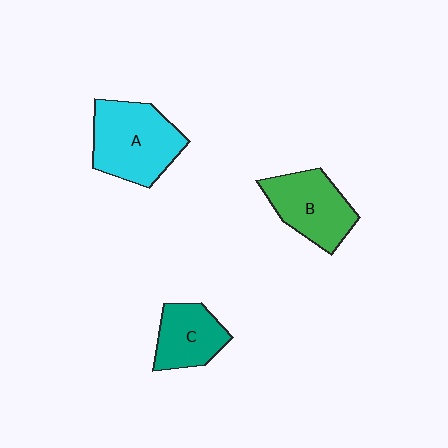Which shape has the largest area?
Shape A (cyan).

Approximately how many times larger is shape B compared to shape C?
Approximately 1.3 times.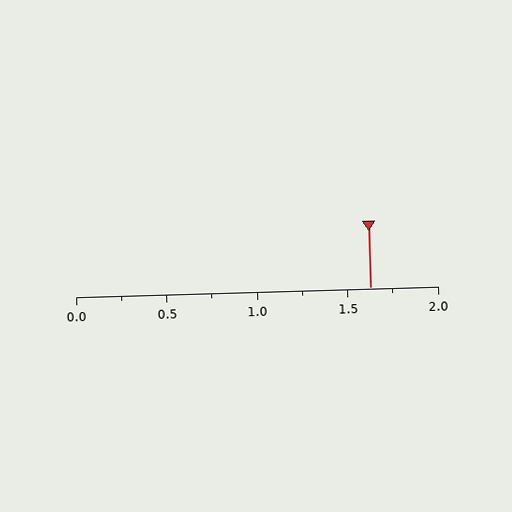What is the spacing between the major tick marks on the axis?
The major ticks are spaced 0.5 apart.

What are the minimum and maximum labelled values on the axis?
The axis runs from 0.0 to 2.0.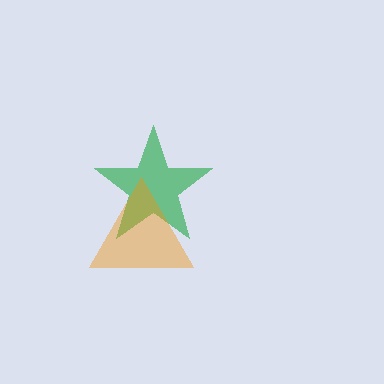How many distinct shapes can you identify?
There are 2 distinct shapes: a green star, an orange triangle.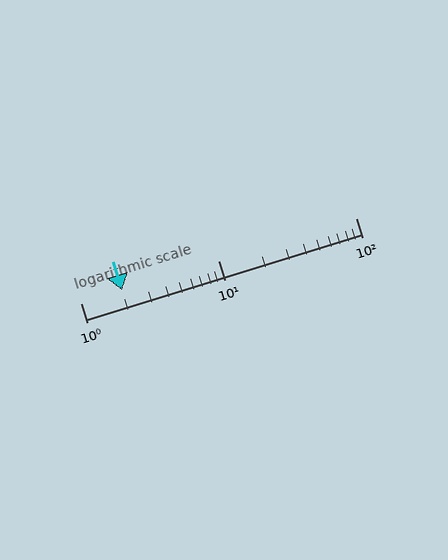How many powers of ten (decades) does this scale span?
The scale spans 2 decades, from 1 to 100.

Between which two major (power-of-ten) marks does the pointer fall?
The pointer is between 1 and 10.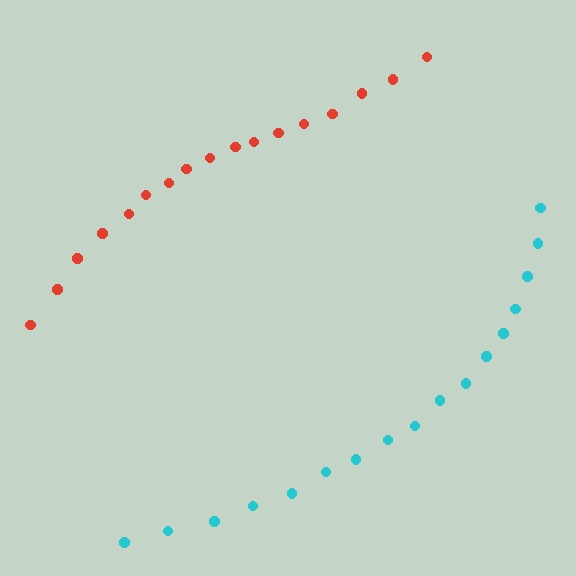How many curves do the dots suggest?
There are 2 distinct paths.